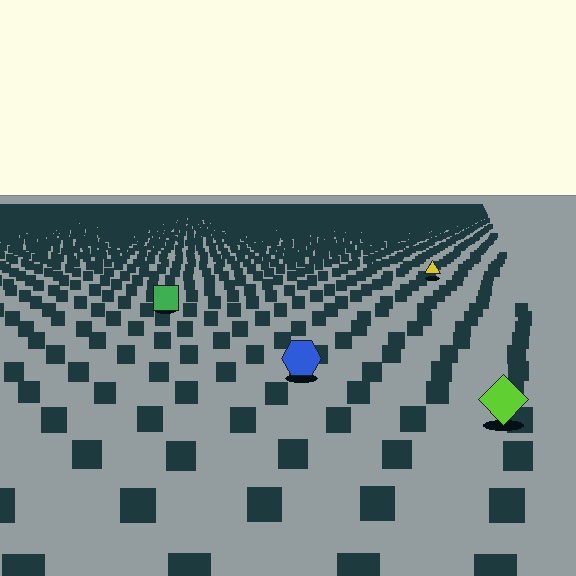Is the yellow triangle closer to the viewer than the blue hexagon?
No. The blue hexagon is closer — you can tell from the texture gradient: the ground texture is coarser near it.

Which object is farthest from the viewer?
The yellow triangle is farthest from the viewer. It appears smaller and the ground texture around it is denser.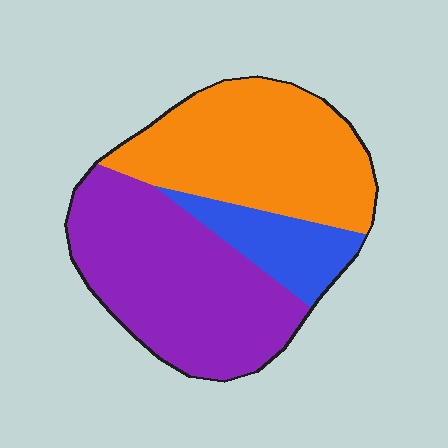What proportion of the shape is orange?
Orange takes up about two fifths (2/5) of the shape.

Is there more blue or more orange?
Orange.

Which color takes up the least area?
Blue, at roughly 15%.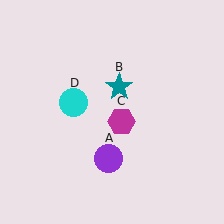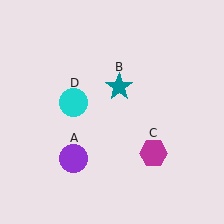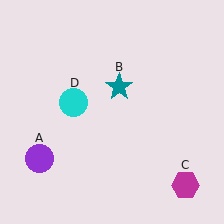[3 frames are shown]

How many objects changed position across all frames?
2 objects changed position: purple circle (object A), magenta hexagon (object C).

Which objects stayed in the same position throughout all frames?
Teal star (object B) and cyan circle (object D) remained stationary.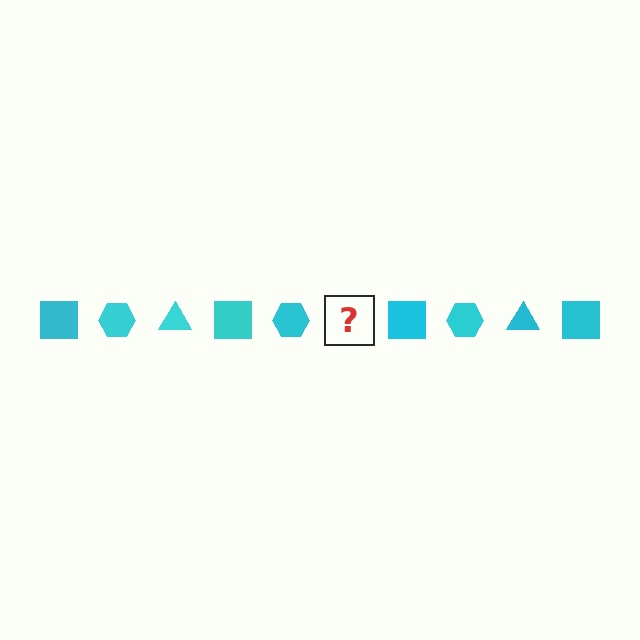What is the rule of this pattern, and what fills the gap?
The rule is that the pattern cycles through square, hexagon, triangle shapes in cyan. The gap should be filled with a cyan triangle.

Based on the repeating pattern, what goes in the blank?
The blank should be a cyan triangle.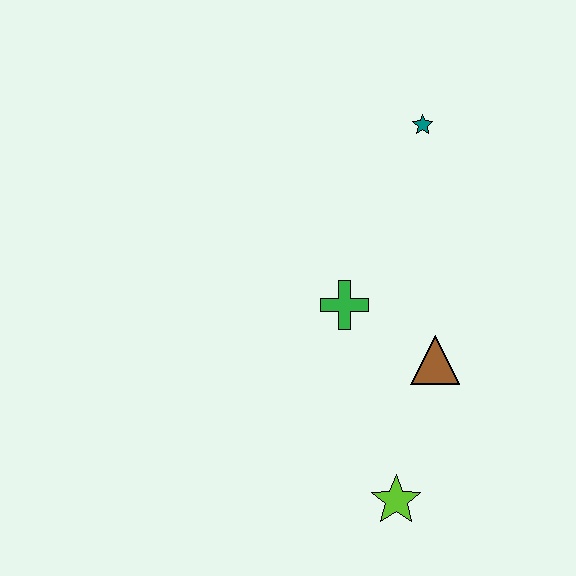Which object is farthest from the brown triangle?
The teal star is farthest from the brown triangle.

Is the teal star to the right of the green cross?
Yes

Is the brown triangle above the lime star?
Yes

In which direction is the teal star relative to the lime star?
The teal star is above the lime star.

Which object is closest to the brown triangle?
The green cross is closest to the brown triangle.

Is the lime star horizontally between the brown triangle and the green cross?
Yes